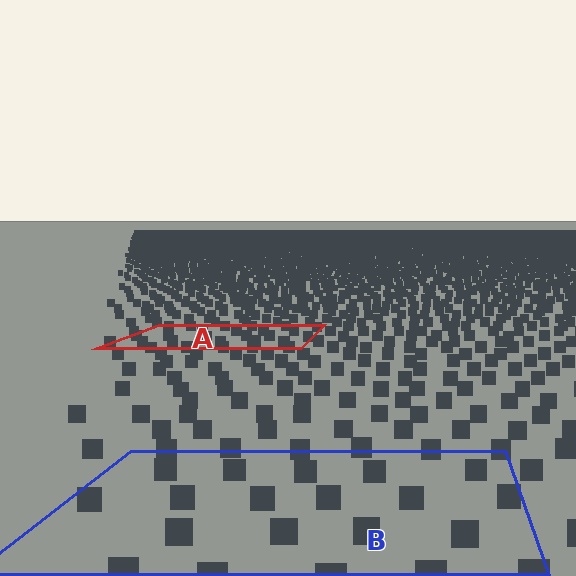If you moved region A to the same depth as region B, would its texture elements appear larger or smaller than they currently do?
They would appear larger. At a closer depth, the same texture elements are projected at a bigger on-screen size.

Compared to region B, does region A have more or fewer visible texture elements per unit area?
Region A has more texture elements per unit area — they are packed more densely because it is farther away.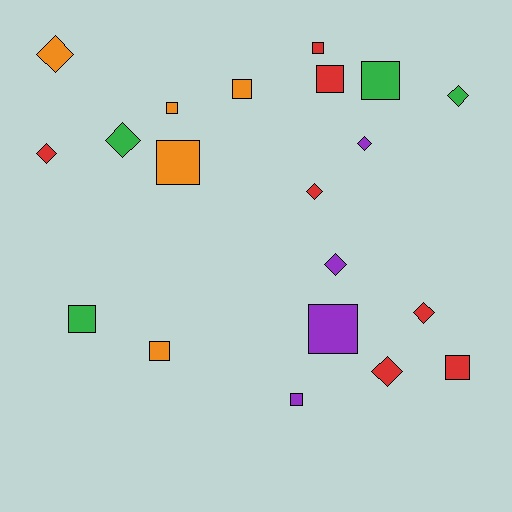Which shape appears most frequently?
Square, with 11 objects.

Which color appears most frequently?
Red, with 7 objects.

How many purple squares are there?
There are 2 purple squares.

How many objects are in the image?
There are 20 objects.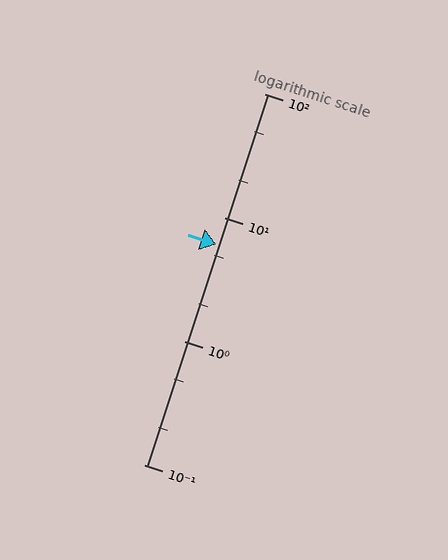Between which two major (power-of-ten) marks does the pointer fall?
The pointer is between 1 and 10.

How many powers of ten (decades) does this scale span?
The scale spans 3 decades, from 0.1 to 100.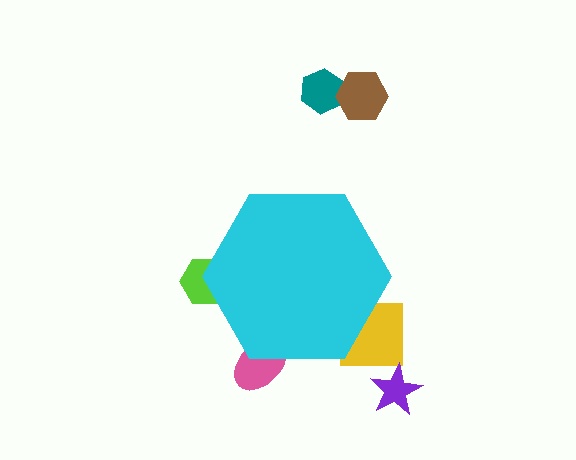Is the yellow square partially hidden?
Yes, the yellow square is partially hidden behind the cyan hexagon.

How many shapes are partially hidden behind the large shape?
3 shapes are partially hidden.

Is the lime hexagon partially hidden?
Yes, the lime hexagon is partially hidden behind the cyan hexagon.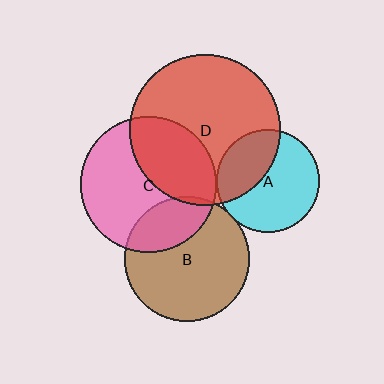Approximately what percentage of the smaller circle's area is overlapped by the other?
Approximately 5%.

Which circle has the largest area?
Circle D (red).